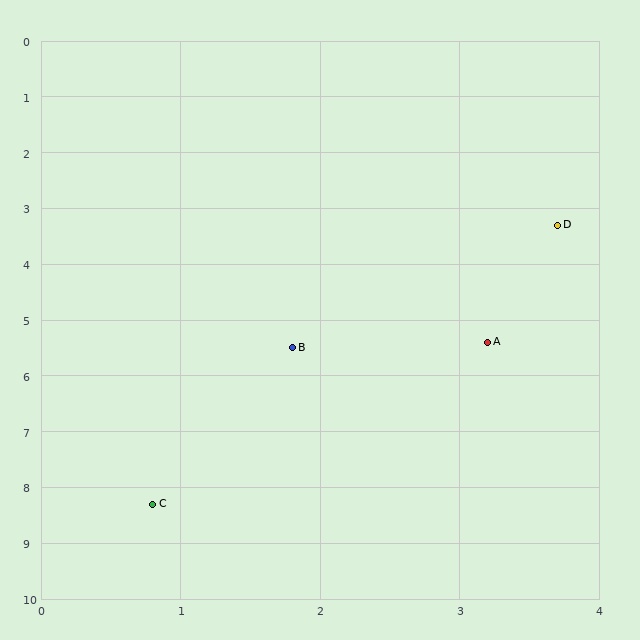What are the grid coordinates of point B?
Point B is at approximately (1.8, 5.5).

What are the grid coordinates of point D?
Point D is at approximately (3.7, 3.3).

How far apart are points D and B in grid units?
Points D and B are about 2.9 grid units apart.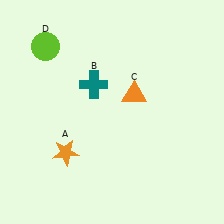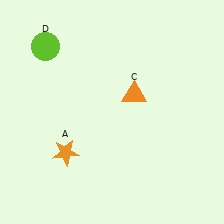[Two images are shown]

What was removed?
The teal cross (B) was removed in Image 2.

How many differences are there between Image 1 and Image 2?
There is 1 difference between the two images.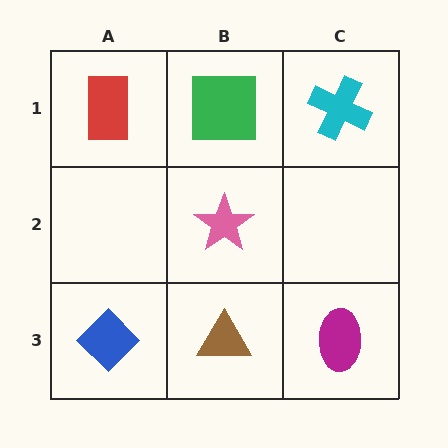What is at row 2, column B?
A pink star.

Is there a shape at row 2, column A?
No, that cell is empty.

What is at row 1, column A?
A red rectangle.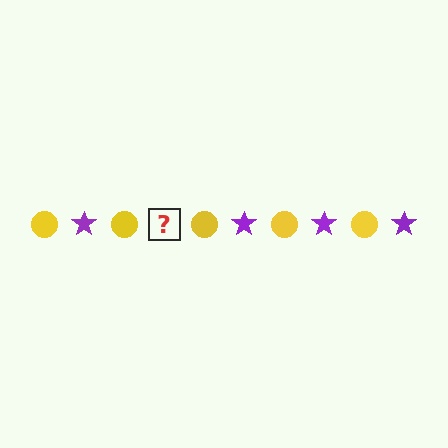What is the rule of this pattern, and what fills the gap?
The rule is that the pattern alternates between yellow circle and purple star. The gap should be filled with a purple star.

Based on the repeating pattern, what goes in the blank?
The blank should be a purple star.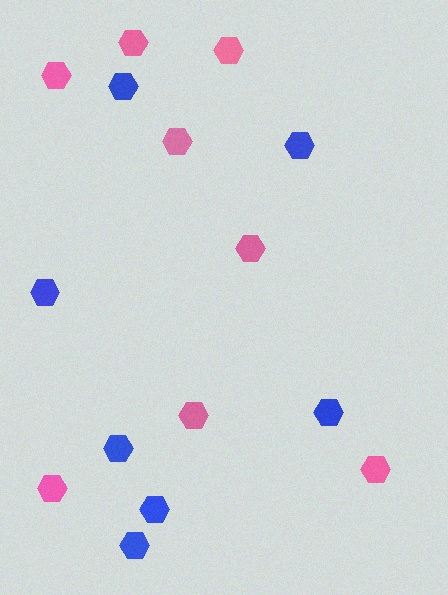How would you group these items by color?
There are 2 groups: one group of pink hexagons (8) and one group of blue hexagons (7).